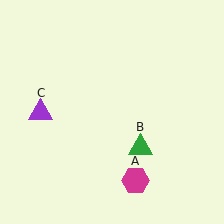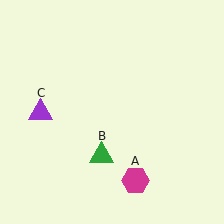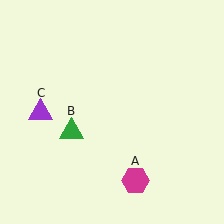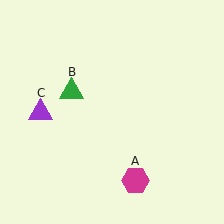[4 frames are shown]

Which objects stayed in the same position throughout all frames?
Magenta hexagon (object A) and purple triangle (object C) remained stationary.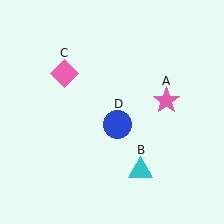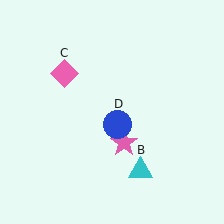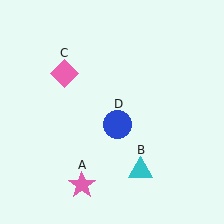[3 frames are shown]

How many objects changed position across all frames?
1 object changed position: pink star (object A).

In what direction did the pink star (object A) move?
The pink star (object A) moved down and to the left.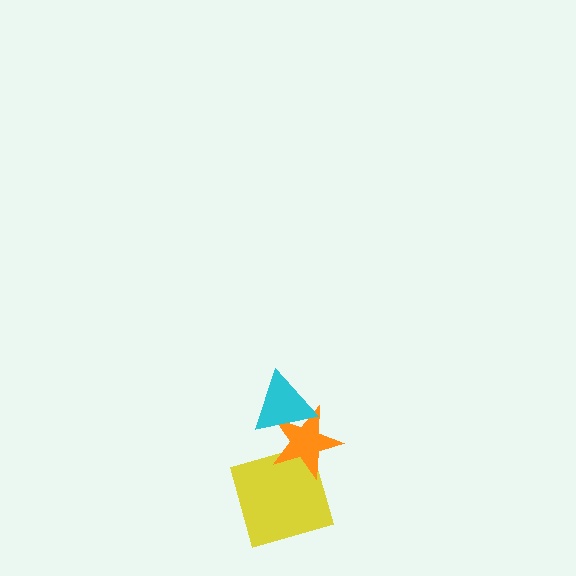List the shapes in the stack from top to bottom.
From top to bottom: the cyan triangle, the orange star, the yellow square.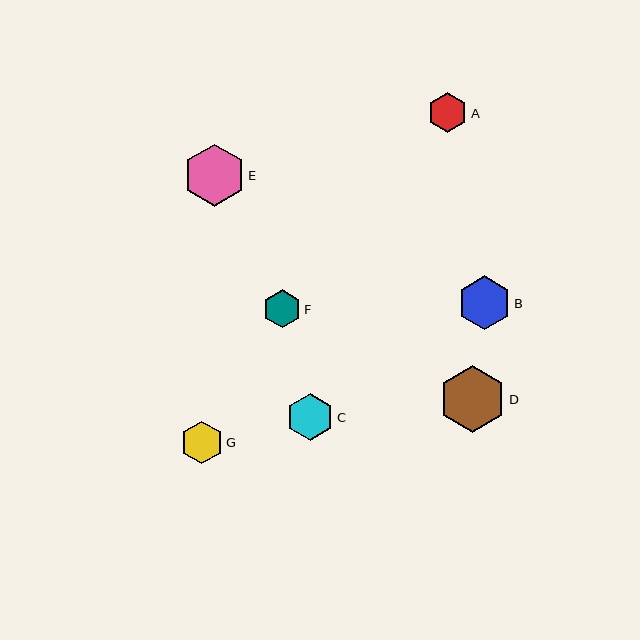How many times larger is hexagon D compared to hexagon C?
Hexagon D is approximately 1.4 times the size of hexagon C.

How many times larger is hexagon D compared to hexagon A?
Hexagon D is approximately 1.7 times the size of hexagon A.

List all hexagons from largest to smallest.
From largest to smallest: D, E, B, C, G, A, F.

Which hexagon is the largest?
Hexagon D is the largest with a size of approximately 67 pixels.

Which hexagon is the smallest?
Hexagon F is the smallest with a size of approximately 38 pixels.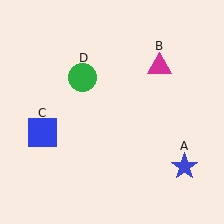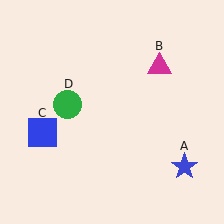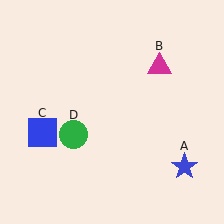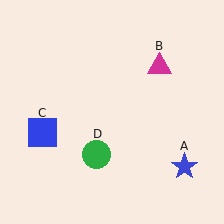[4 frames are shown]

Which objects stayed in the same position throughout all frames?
Blue star (object A) and magenta triangle (object B) and blue square (object C) remained stationary.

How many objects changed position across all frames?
1 object changed position: green circle (object D).